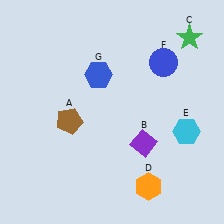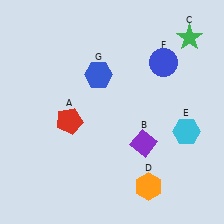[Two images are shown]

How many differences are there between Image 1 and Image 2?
There is 1 difference between the two images.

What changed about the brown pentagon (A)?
In Image 1, A is brown. In Image 2, it changed to red.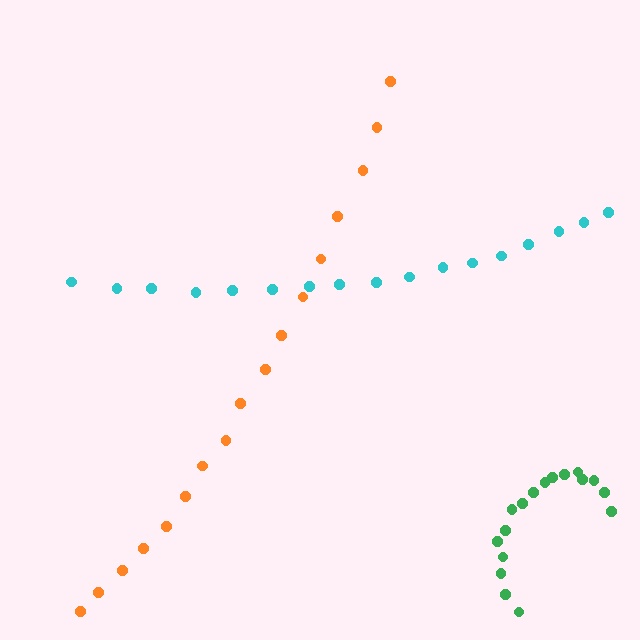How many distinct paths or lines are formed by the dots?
There are 3 distinct paths.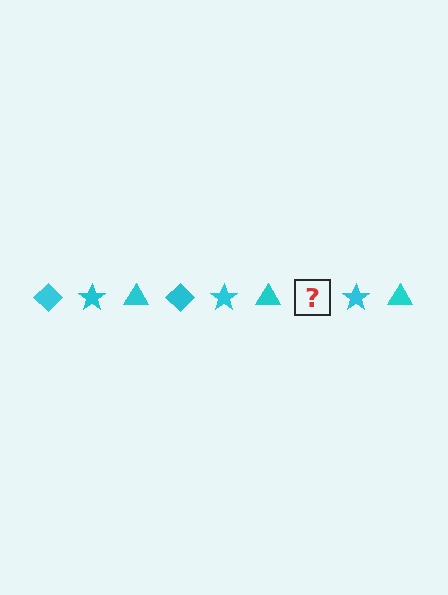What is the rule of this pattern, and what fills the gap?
The rule is that the pattern cycles through diamond, star, triangle shapes in cyan. The gap should be filled with a cyan diamond.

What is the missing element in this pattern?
The missing element is a cyan diamond.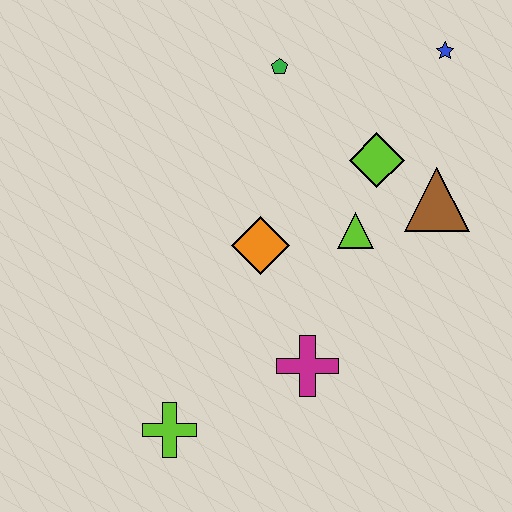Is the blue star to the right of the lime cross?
Yes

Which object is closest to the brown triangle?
The lime diamond is closest to the brown triangle.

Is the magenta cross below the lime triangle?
Yes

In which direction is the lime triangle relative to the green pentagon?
The lime triangle is below the green pentagon.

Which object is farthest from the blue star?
The lime cross is farthest from the blue star.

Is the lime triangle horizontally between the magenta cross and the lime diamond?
Yes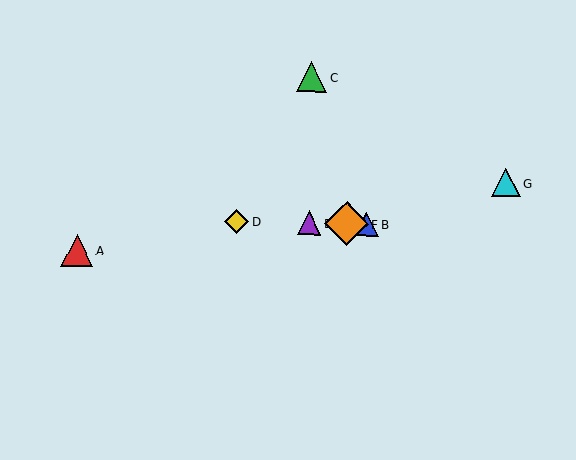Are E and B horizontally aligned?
Yes, both are at y≈223.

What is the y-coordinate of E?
Object E is at y≈223.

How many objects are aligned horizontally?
4 objects (B, D, E, F) are aligned horizontally.